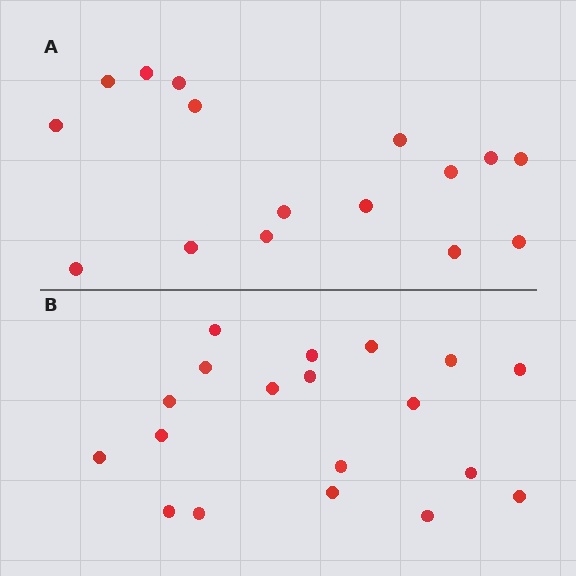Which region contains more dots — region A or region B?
Region B (the bottom region) has more dots.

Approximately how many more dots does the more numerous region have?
Region B has just a few more — roughly 2 or 3 more dots than region A.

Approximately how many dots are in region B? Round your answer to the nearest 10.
About 20 dots. (The exact count is 19, which rounds to 20.)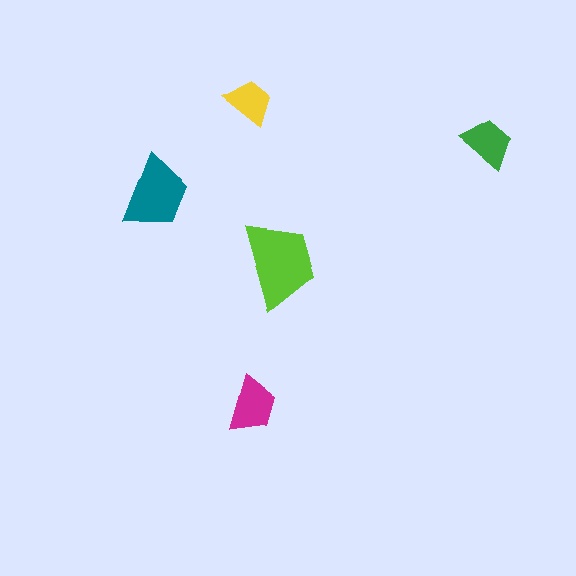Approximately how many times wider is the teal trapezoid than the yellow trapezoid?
About 1.5 times wider.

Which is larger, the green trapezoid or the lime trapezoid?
The lime one.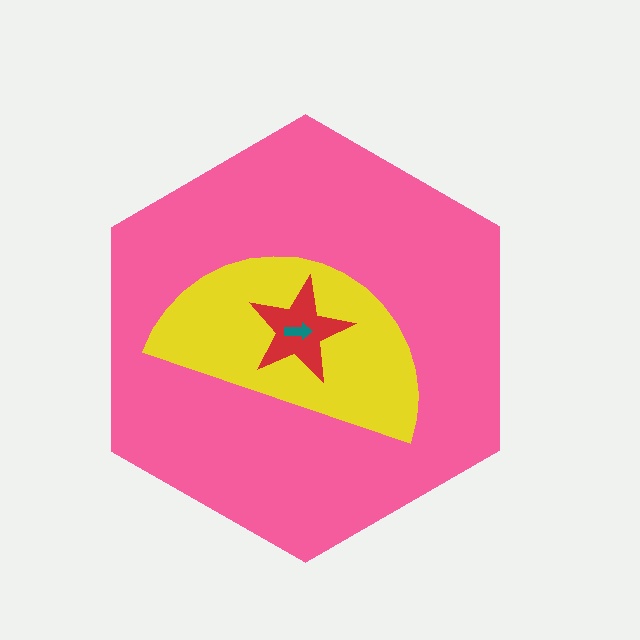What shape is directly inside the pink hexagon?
The yellow semicircle.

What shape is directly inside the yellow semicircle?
The red star.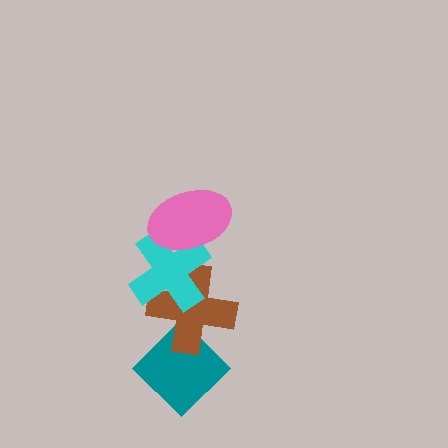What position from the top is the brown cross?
The brown cross is 3rd from the top.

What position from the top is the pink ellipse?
The pink ellipse is 1st from the top.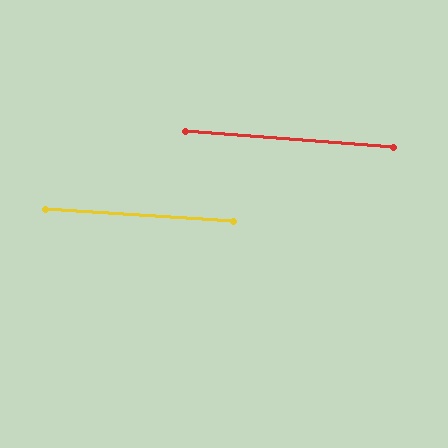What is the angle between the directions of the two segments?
Approximately 1 degree.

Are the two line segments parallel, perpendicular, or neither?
Parallel — their directions differ by only 0.6°.